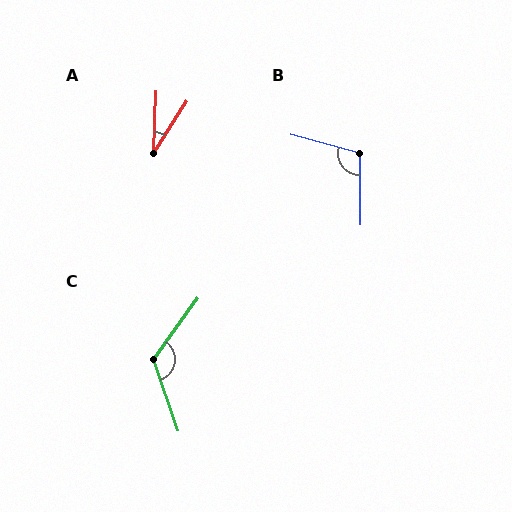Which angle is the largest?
C, at approximately 126 degrees.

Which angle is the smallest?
A, at approximately 30 degrees.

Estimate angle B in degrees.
Approximately 106 degrees.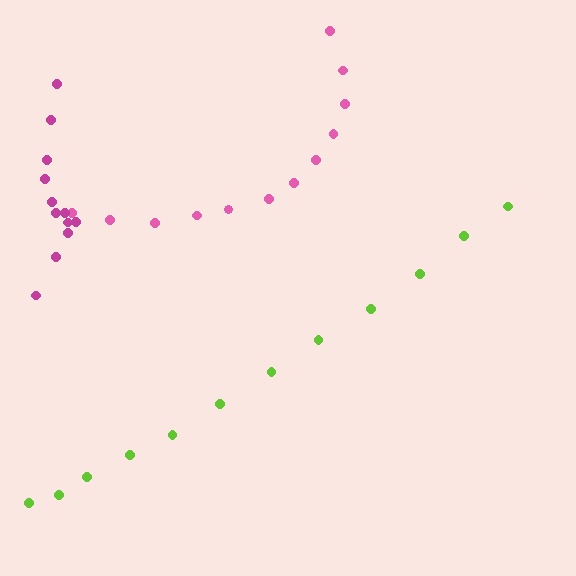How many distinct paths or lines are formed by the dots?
There are 3 distinct paths.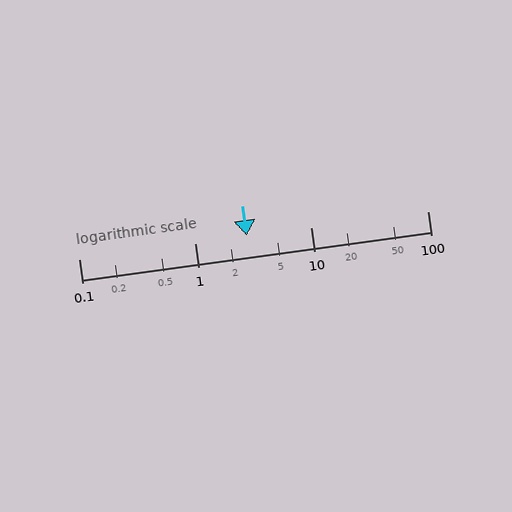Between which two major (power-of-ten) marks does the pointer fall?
The pointer is between 1 and 10.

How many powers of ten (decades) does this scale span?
The scale spans 3 decades, from 0.1 to 100.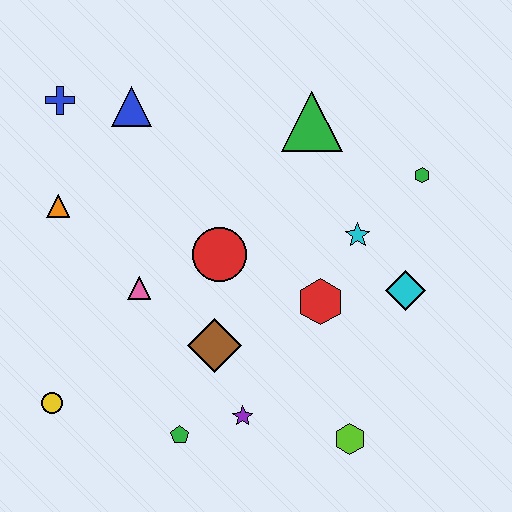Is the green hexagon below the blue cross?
Yes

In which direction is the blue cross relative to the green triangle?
The blue cross is to the left of the green triangle.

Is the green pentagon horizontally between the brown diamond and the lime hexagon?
No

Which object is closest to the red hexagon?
The cyan star is closest to the red hexagon.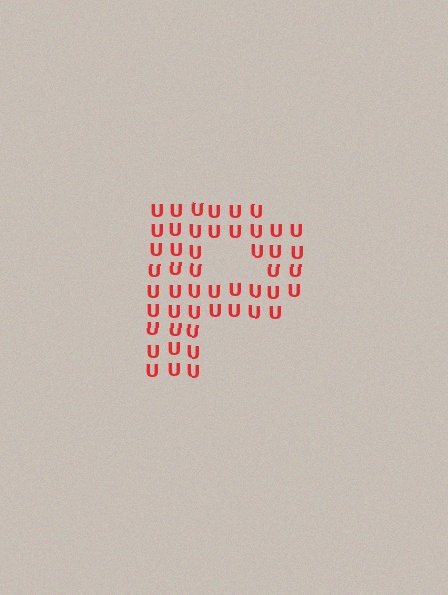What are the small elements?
The small elements are letter U's.